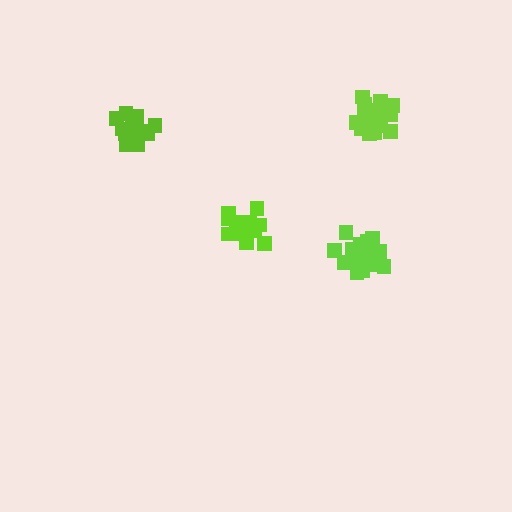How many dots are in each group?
Group 1: 14 dots, Group 2: 19 dots, Group 3: 16 dots, Group 4: 19 dots (68 total).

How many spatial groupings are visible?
There are 4 spatial groupings.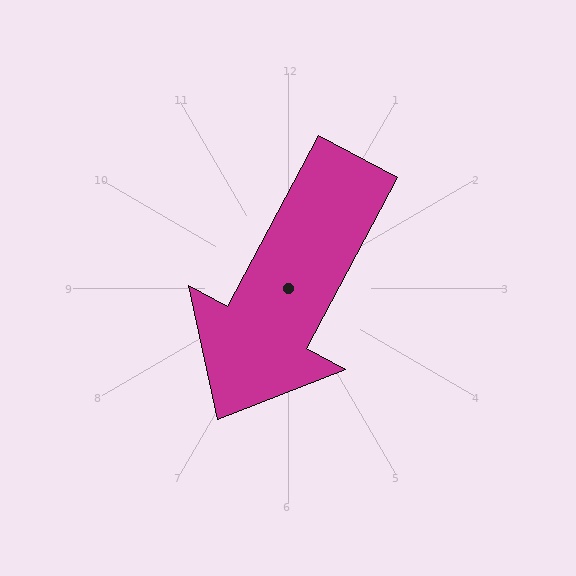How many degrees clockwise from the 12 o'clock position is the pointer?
Approximately 208 degrees.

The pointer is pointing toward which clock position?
Roughly 7 o'clock.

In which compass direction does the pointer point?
Southwest.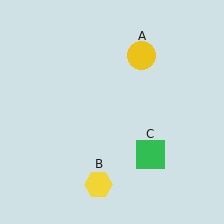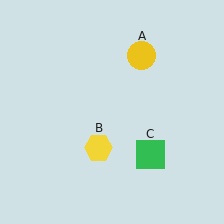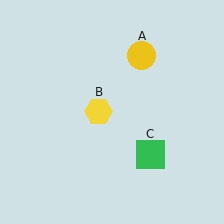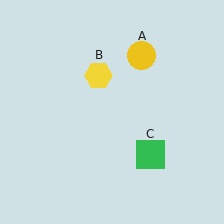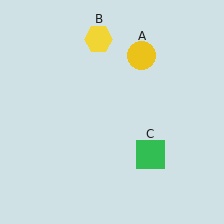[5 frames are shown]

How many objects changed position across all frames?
1 object changed position: yellow hexagon (object B).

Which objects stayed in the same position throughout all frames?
Yellow circle (object A) and green square (object C) remained stationary.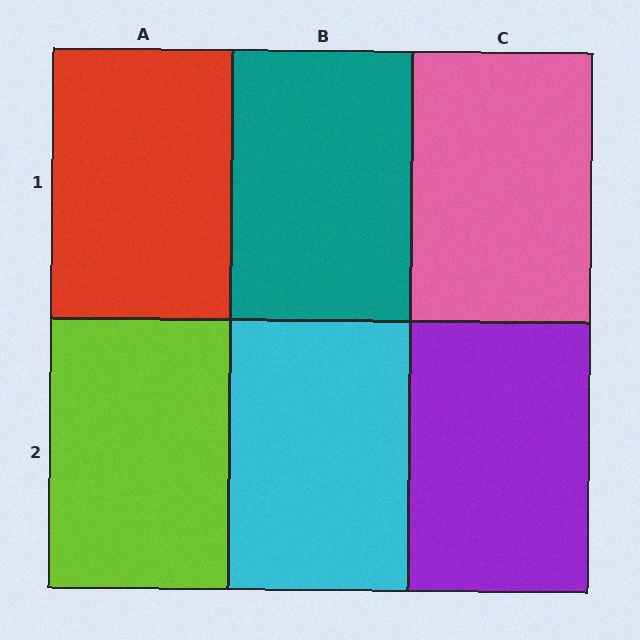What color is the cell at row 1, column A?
Red.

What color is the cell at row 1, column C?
Pink.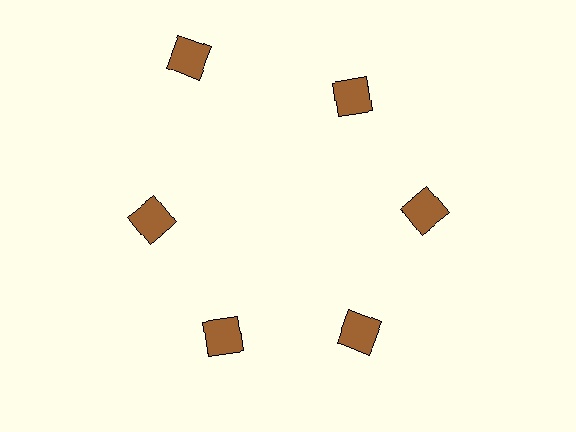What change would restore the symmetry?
The symmetry would be restored by moving it inward, back onto the ring so that all 6 diamonds sit at equal angles and equal distance from the center.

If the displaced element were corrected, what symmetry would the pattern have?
It would have 6-fold rotational symmetry — the pattern would map onto itself every 60 degrees.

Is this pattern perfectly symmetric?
No. The 6 brown diamonds are arranged in a ring, but one element near the 11 o'clock position is pushed outward from the center, breaking the 6-fold rotational symmetry.